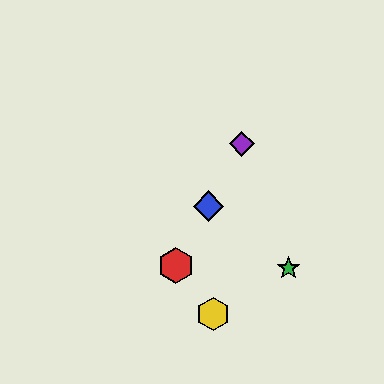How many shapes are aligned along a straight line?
3 shapes (the red hexagon, the blue diamond, the purple diamond) are aligned along a straight line.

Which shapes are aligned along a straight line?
The red hexagon, the blue diamond, the purple diamond are aligned along a straight line.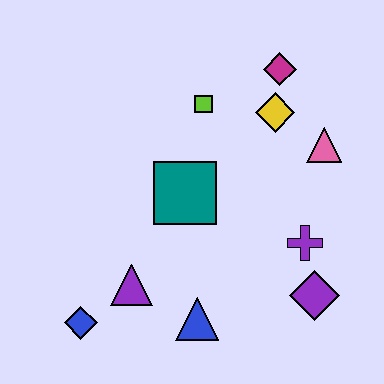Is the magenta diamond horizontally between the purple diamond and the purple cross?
No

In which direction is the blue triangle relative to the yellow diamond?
The blue triangle is below the yellow diamond.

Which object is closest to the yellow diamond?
The magenta diamond is closest to the yellow diamond.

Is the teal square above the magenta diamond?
No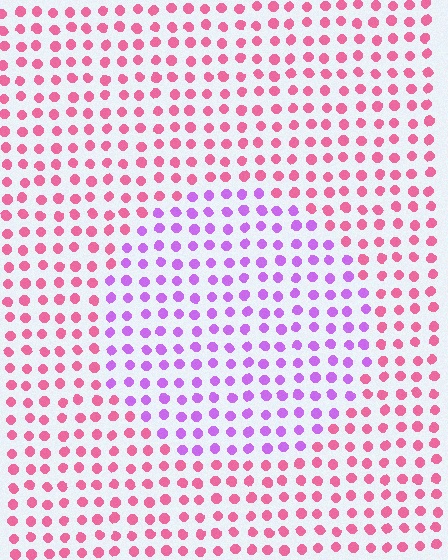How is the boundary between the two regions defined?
The boundary is defined purely by a slight shift in hue (about 51 degrees). Spacing, size, and orientation are identical on both sides.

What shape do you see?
I see a circle.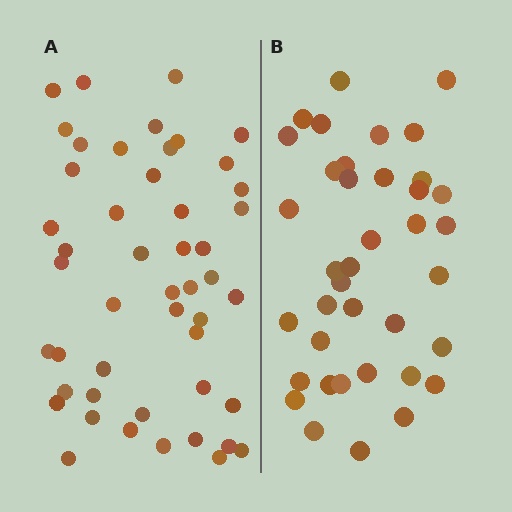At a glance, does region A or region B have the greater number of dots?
Region A (the left region) has more dots.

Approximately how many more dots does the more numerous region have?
Region A has roughly 10 or so more dots than region B.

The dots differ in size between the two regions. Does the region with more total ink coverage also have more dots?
No. Region B has more total ink coverage because its dots are larger, but region A actually contains more individual dots. Total area can be misleading — the number of items is what matters here.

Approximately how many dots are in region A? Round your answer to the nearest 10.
About 50 dots. (The exact count is 48, which rounds to 50.)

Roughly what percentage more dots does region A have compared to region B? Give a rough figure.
About 25% more.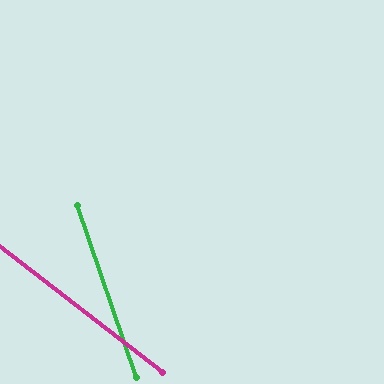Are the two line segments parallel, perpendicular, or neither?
Neither parallel nor perpendicular — they differ by about 33°.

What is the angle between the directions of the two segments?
Approximately 33 degrees.